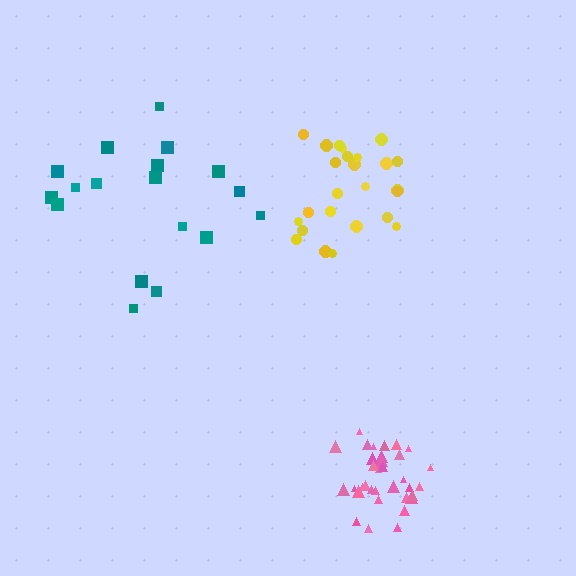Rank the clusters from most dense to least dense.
pink, yellow, teal.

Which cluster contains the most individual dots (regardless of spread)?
Pink (35).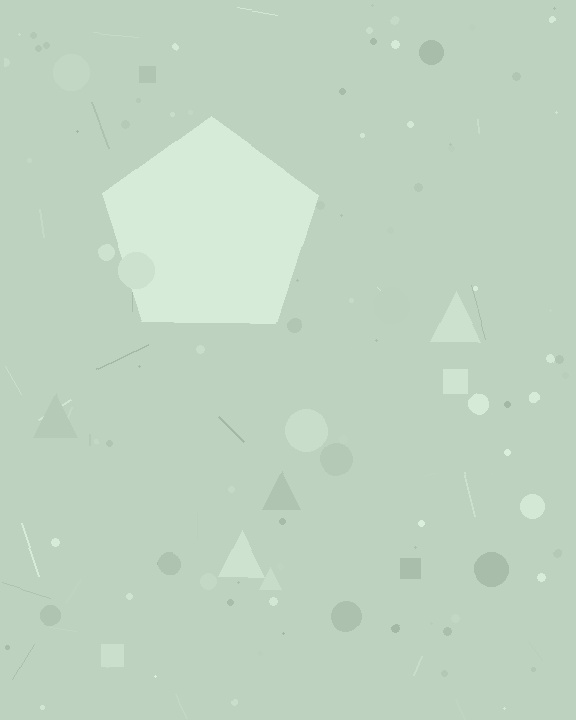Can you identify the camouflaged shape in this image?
The camouflaged shape is a pentagon.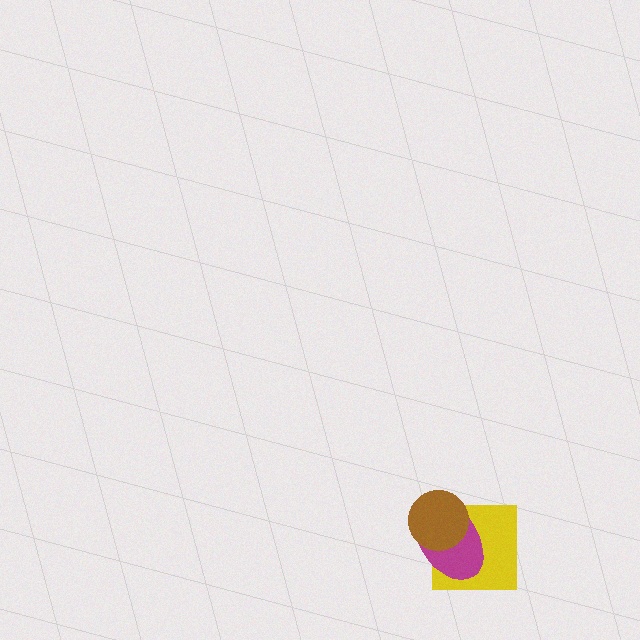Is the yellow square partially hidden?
Yes, it is partially covered by another shape.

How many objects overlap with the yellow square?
2 objects overlap with the yellow square.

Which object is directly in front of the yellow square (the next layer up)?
The magenta ellipse is directly in front of the yellow square.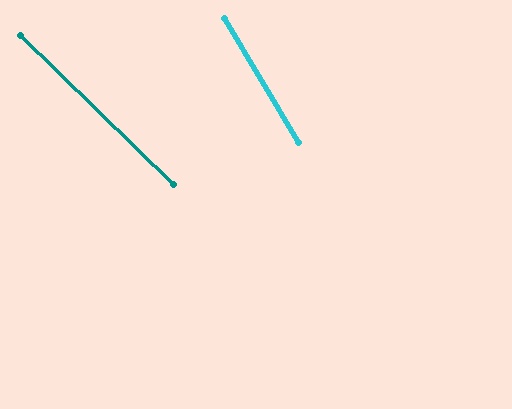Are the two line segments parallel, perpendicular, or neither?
Neither parallel nor perpendicular — they differ by about 15°.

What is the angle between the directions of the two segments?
Approximately 15 degrees.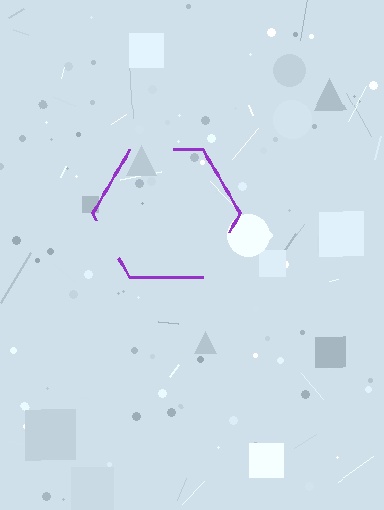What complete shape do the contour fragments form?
The contour fragments form a hexagon.